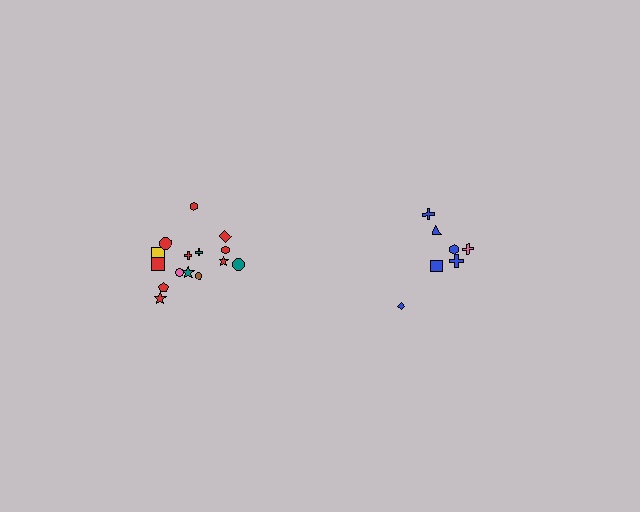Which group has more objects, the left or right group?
The left group.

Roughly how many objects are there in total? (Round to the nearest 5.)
Roughly 20 objects in total.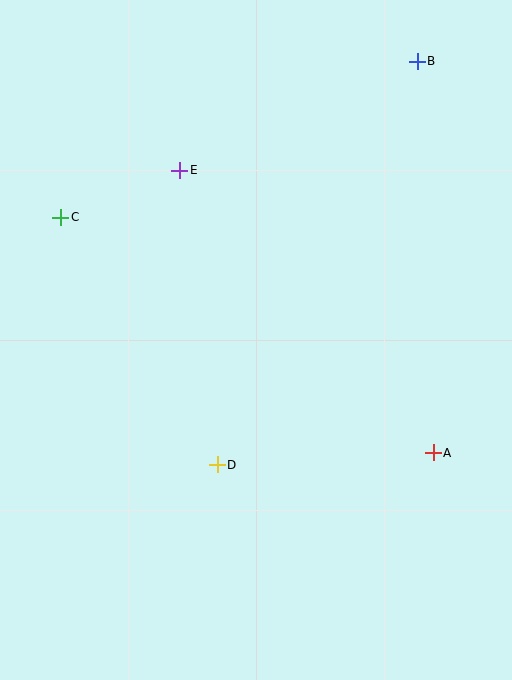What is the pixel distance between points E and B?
The distance between E and B is 261 pixels.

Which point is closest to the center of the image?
Point D at (217, 465) is closest to the center.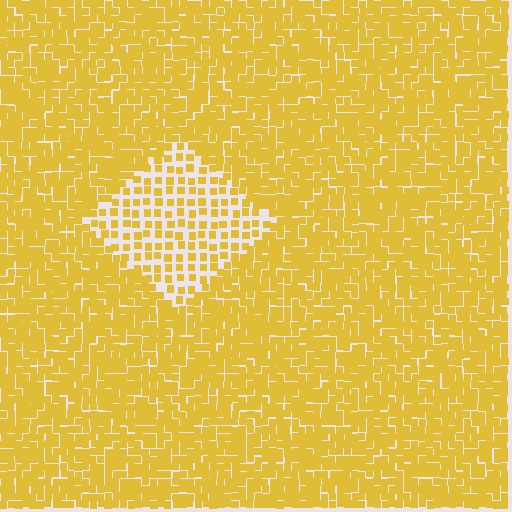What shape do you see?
I see a diamond.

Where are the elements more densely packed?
The elements are more densely packed outside the diamond boundary.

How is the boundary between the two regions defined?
The boundary is defined by a change in element density (approximately 2.1x ratio). All elements are the same color, size, and shape.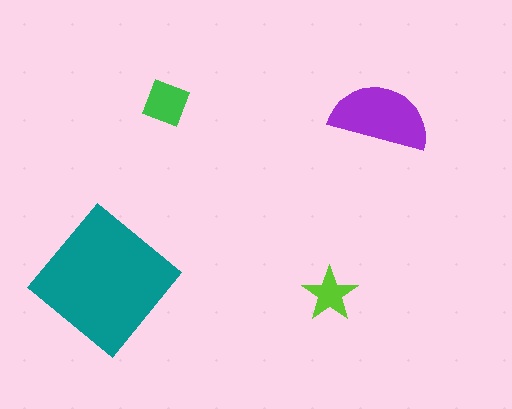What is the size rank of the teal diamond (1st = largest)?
1st.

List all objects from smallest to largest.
The lime star, the green diamond, the purple semicircle, the teal diamond.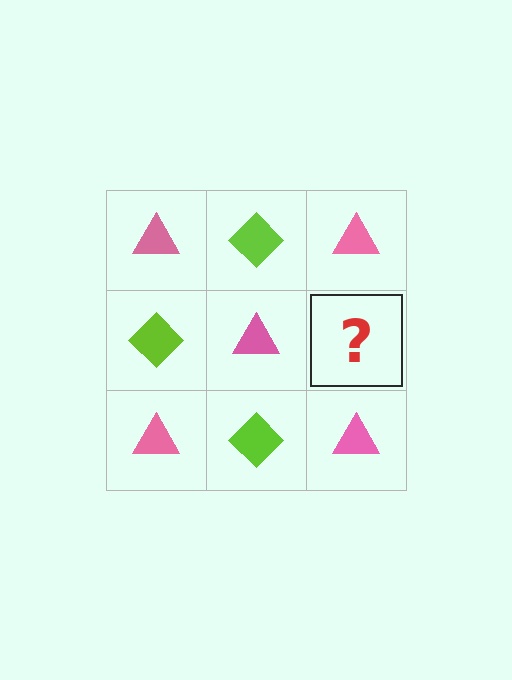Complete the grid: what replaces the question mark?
The question mark should be replaced with a lime diamond.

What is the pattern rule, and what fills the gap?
The rule is that it alternates pink triangle and lime diamond in a checkerboard pattern. The gap should be filled with a lime diamond.